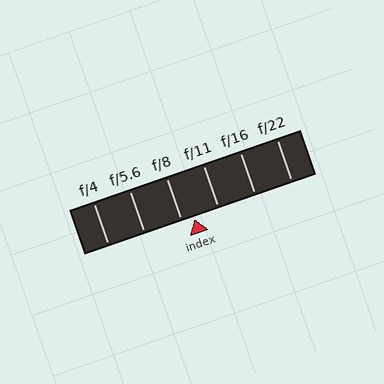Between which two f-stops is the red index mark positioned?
The index mark is between f/8 and f/11.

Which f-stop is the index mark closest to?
The index mark is closest to f/8.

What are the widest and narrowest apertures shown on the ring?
The widest aperture shown is f/4 and the narrowest is f/22.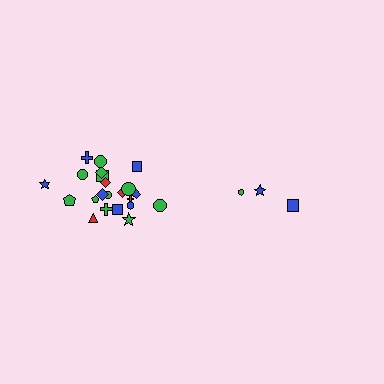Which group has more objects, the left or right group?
The left group.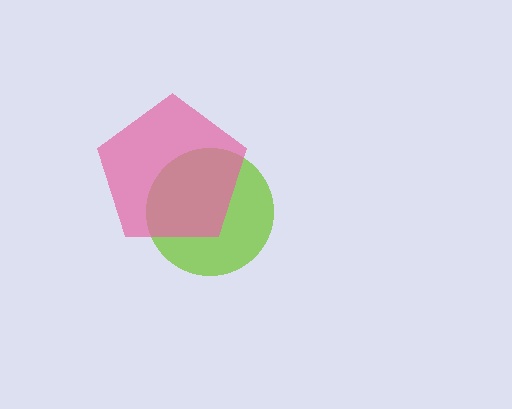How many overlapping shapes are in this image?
There are 2 overlapping shapes in the image.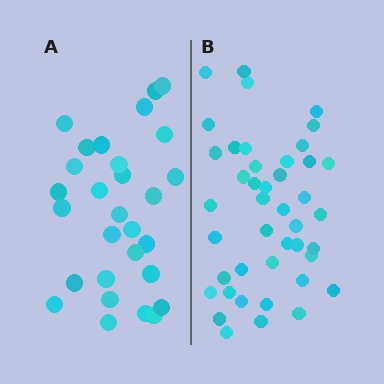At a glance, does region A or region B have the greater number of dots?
Region B (the right region) has more dots.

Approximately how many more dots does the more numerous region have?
Region B has approximately 15 more dots than region A.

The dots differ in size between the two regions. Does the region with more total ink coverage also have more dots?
No. Region A has more total ink coverage because its dots are larger, but region B actually contains more individual dots. Total area can be misleading — the number of items is what matters here.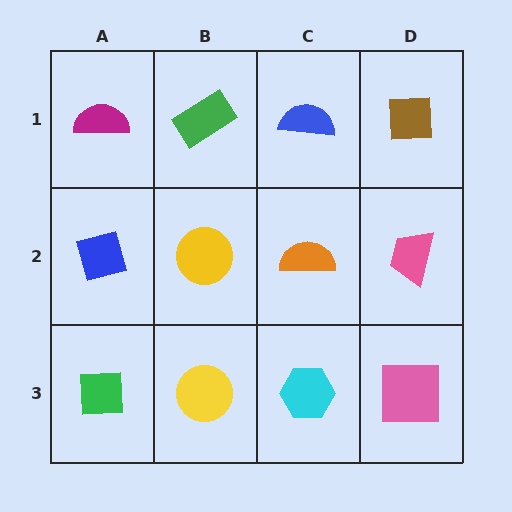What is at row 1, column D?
A brown square.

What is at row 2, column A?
A blue diamond.